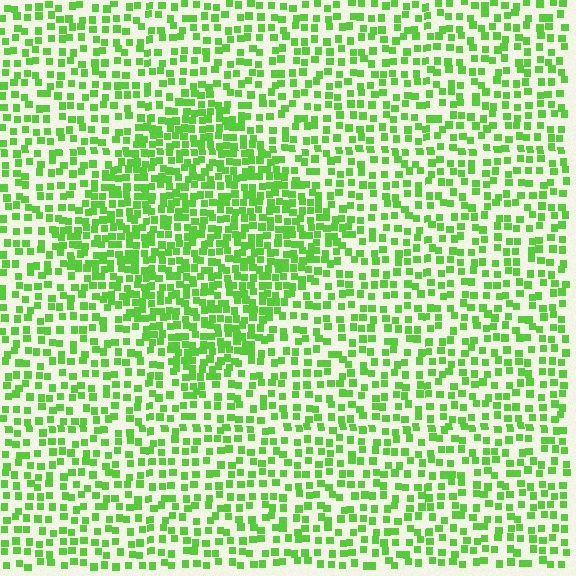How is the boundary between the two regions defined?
The boundary is defined by a change in element density (approximately 1.8x ratio). All elements are the same color, size, and shape.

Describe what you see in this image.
The image contains small lime elements arranged at two different densities. A diamond-shaped region is visible where the elements are more densely packed than the surrounding area.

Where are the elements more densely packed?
The elements are more densely packed inside the diamond boundary.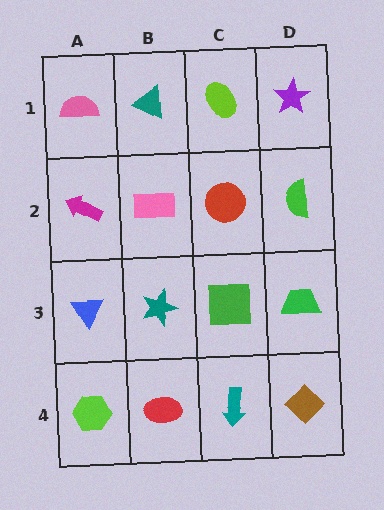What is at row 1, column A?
A pink semicircle.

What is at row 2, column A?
A magenta arrow.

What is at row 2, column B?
A pink rectangle.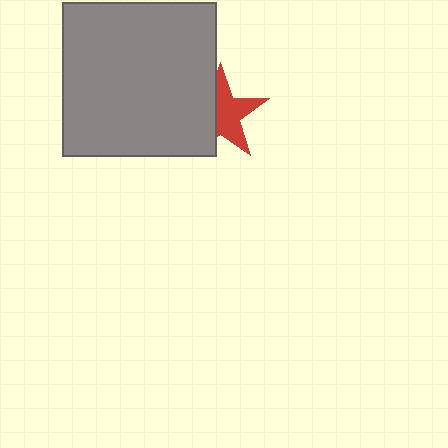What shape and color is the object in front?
The object in front is a gray square.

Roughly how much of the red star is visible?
About half of it is visible (roughly 56%).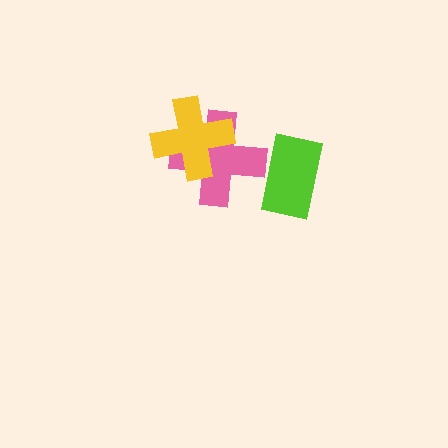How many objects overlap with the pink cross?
2 objects overlap with the pink cross.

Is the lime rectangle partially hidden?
No, no other shape covers it.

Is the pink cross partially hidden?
Yes, it is partially covered by another shape.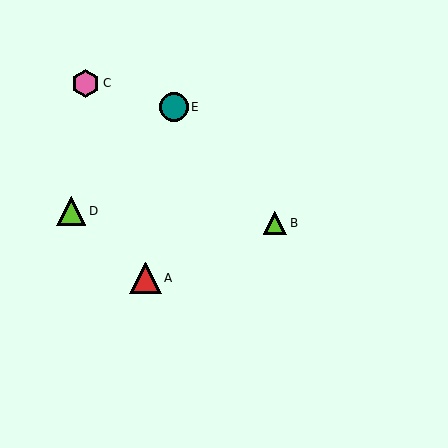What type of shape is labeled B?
Shape B is a lime triangle.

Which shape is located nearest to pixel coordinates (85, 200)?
The lime triangle (labeled D) at (71, 211) is nearest to that location.